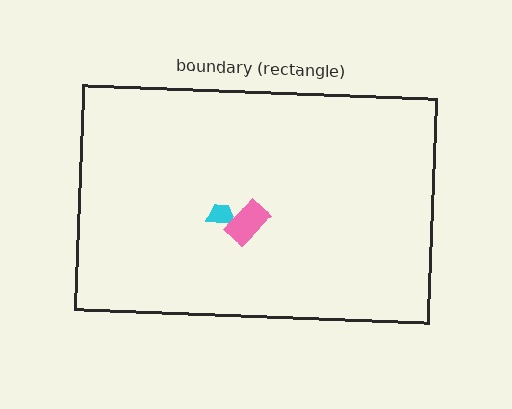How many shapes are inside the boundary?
2 inside, 0 outside.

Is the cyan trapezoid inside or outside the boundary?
Inside.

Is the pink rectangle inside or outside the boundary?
Inside.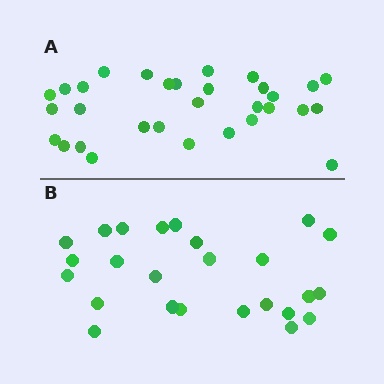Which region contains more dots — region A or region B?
Region A (the top region) has more dots.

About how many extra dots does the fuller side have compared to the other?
Region A has about 6 more dots than region B.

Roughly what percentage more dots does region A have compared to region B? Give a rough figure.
About 25% more.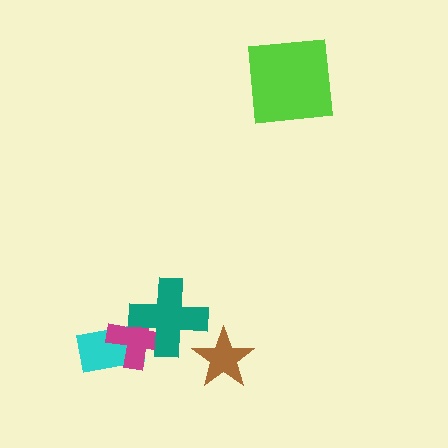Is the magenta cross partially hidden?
Yes, it is partially covered by another shape.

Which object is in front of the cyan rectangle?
The magenta cross is in front of the cyan rectangle.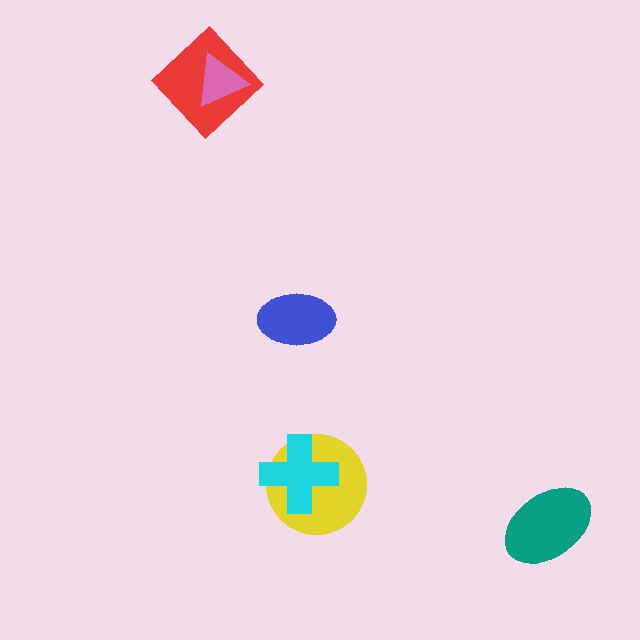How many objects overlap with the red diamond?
1 object overlaps with the red diamond.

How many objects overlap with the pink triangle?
1 object overlaps with the pink triangle.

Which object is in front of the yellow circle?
The cyan cross is in front of the yellow circle.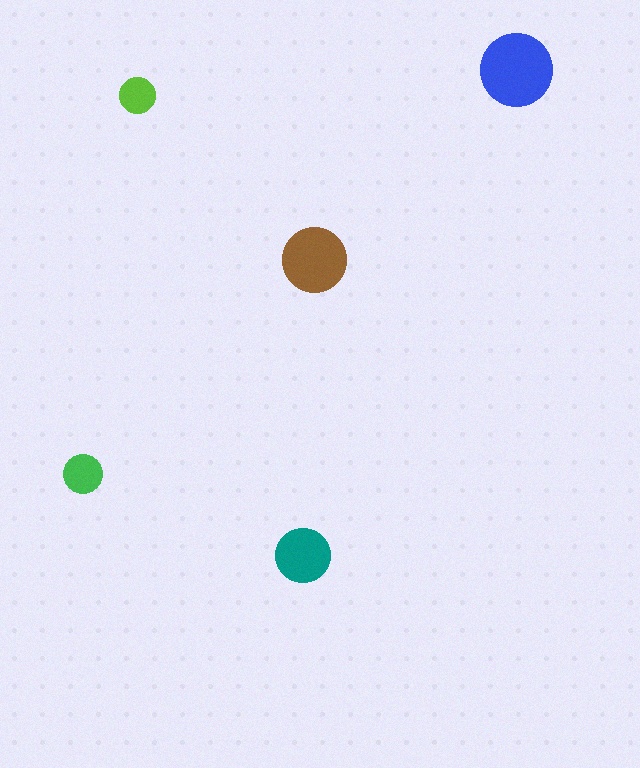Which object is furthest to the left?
The green circle is leftmost.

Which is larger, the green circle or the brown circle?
The brown one.